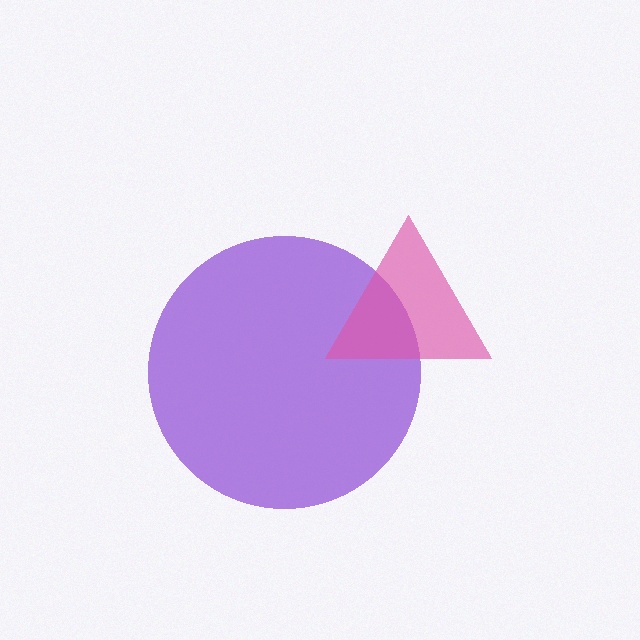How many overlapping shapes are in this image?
There are 2 overlapping shapes in the image.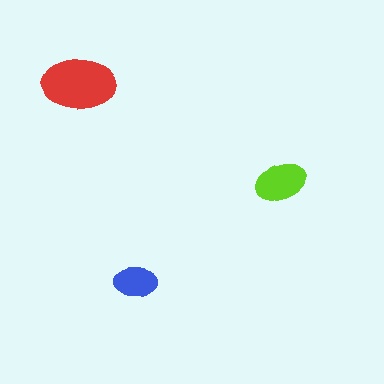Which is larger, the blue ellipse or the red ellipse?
The red one.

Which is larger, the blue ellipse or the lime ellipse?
The lime one.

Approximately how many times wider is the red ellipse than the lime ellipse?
About 1.5 times wider.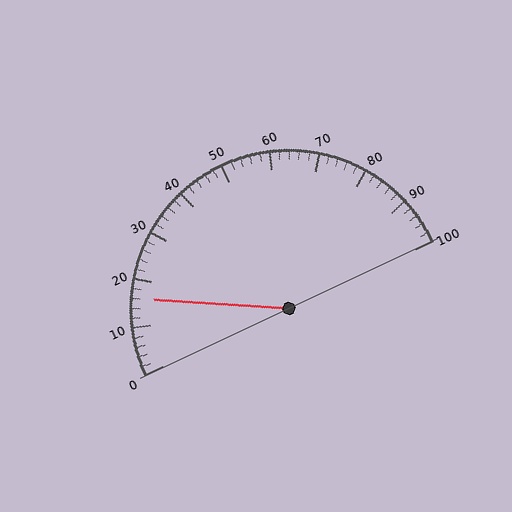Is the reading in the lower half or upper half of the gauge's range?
The reading is in the lower half of the range (0 to 100).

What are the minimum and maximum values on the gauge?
The gauge ranges from 0 to 100.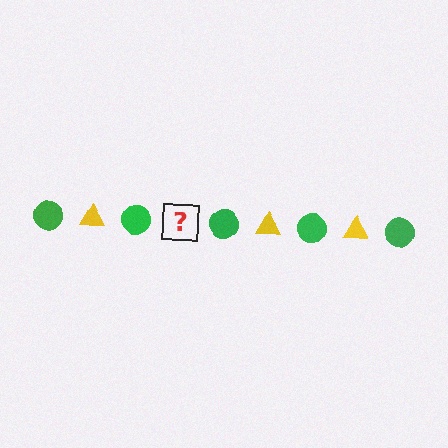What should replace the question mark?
The question mark should be replaced with a yellow triangle.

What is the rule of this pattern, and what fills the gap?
The rule is that the pattern alternates between green circle and yellow triangle. The gap should be filled with a yellow triangle.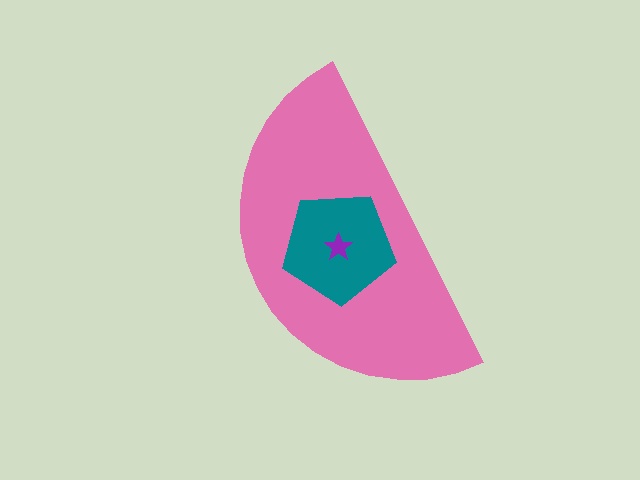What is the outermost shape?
The pink semicircle.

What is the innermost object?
The purple star.